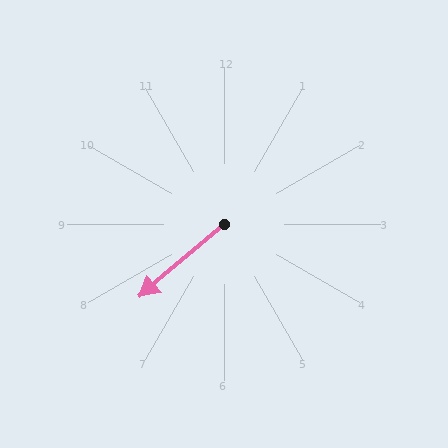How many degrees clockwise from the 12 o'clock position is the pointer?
Approximately 229 degrees.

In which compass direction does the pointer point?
Southwest.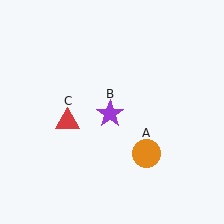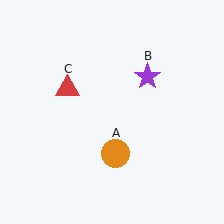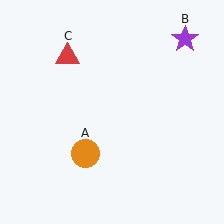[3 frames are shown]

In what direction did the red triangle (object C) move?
The red triangle (object C) moved up.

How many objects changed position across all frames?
3 objects changed position: orange circle (object A), purple star (object B), red triangle (object C).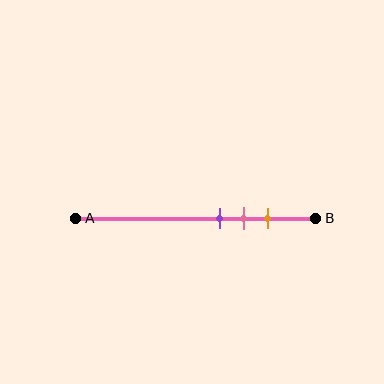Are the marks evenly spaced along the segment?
Yes, the marks are approximately evenly spaced.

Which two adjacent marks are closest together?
The purple and pink marks are the closest adjacent pair.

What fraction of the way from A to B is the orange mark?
The orange mark is approximately 80% (0.8) of the way from A to B.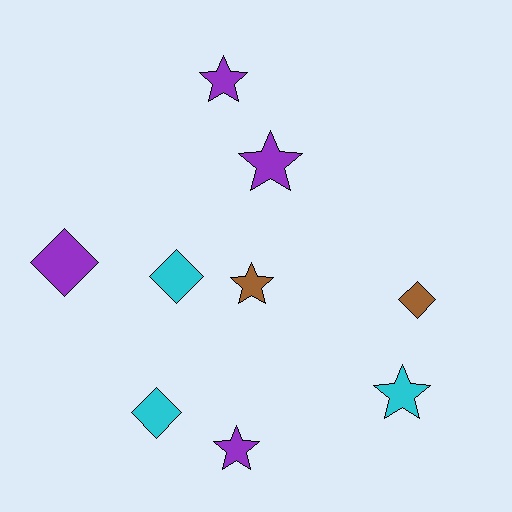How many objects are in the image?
There are 9 objects.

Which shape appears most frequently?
Star, with 5 objects.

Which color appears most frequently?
Purple, with 4 objects.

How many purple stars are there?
There are 3 purple stars.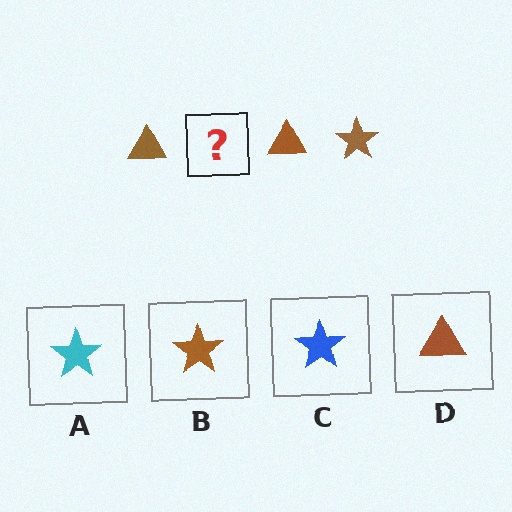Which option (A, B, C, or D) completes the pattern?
B.